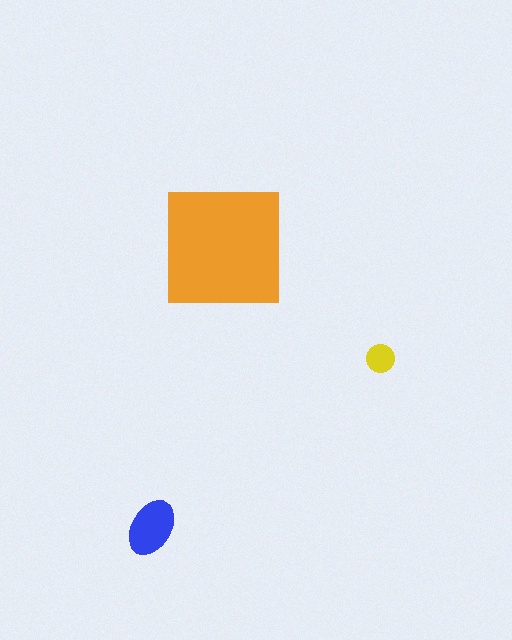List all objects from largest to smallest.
The orange square, the blue ellipse, the yellow circle.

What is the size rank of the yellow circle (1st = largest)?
3rd.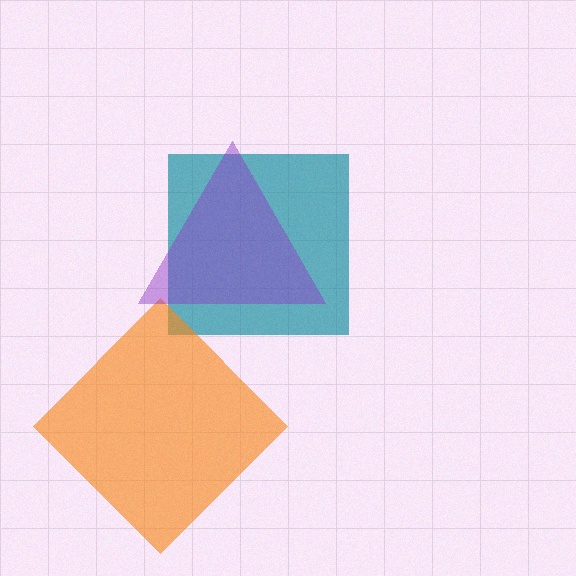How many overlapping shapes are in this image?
There are 3 overlapping shapes in the image.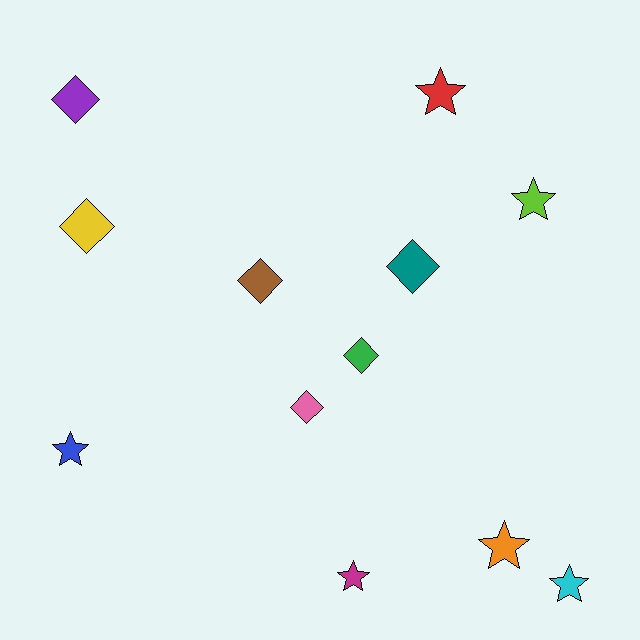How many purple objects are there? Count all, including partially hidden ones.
There is 1 purple object.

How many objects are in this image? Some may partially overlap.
There are 12 objects.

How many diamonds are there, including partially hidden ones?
There are 6 diamonds.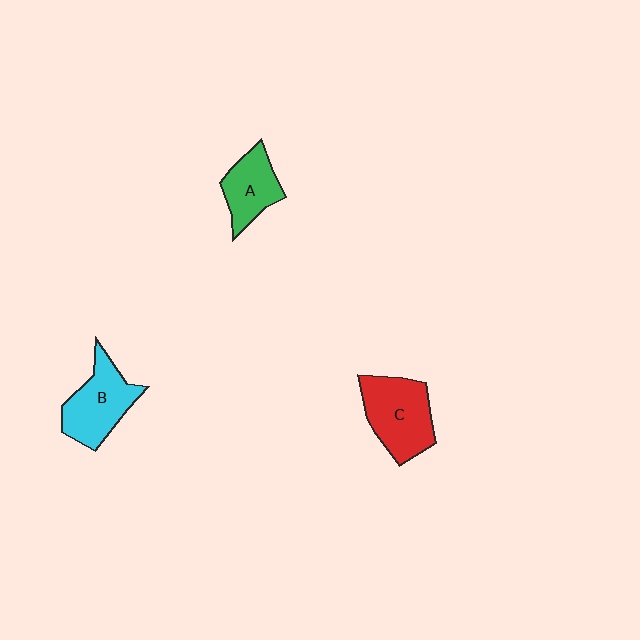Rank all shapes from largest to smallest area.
From largest to smallest: C (red), B (cyan), A (green).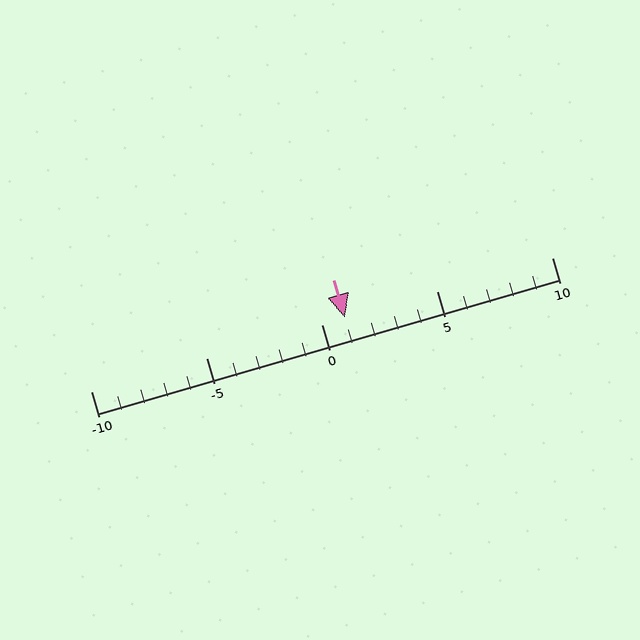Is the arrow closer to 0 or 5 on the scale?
The arrow is closer to 0.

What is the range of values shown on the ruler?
The ruler shows values from -10 to 10.